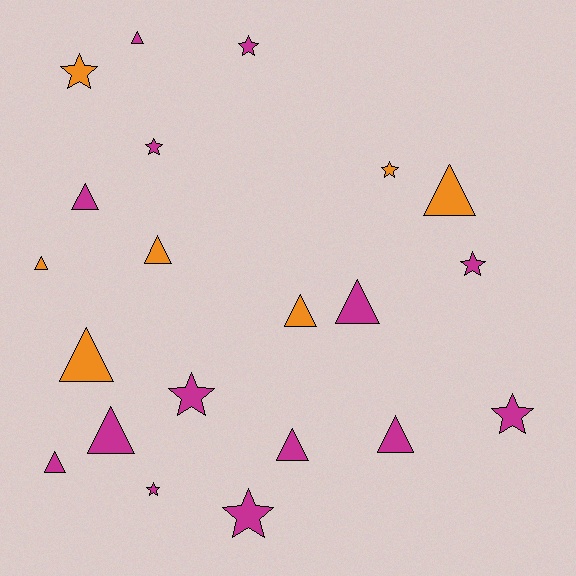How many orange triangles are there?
There are 5 orange triangles.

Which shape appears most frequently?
Triangle, with 12 objects.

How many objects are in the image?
There are 21 objects.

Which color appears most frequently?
Magenta, with 14 objects.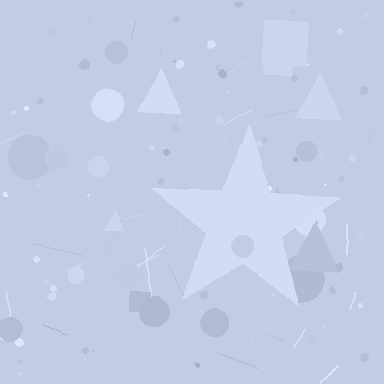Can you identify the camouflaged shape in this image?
The camouflaged shape is a star.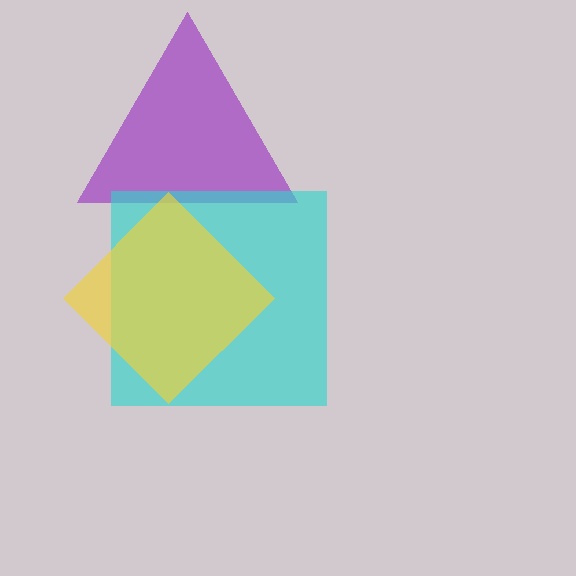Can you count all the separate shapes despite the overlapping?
Yes, there are 3 separate shapes.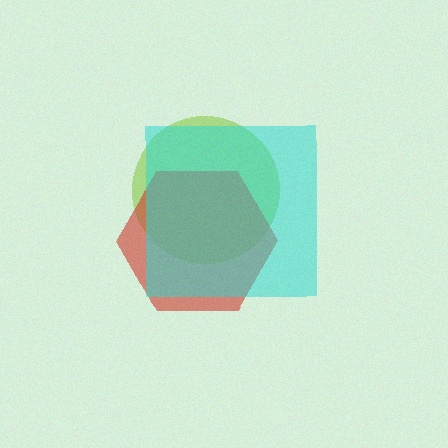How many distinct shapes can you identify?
There are 3 distinct shapes: a lime circle, a red hexagon, a cyan square.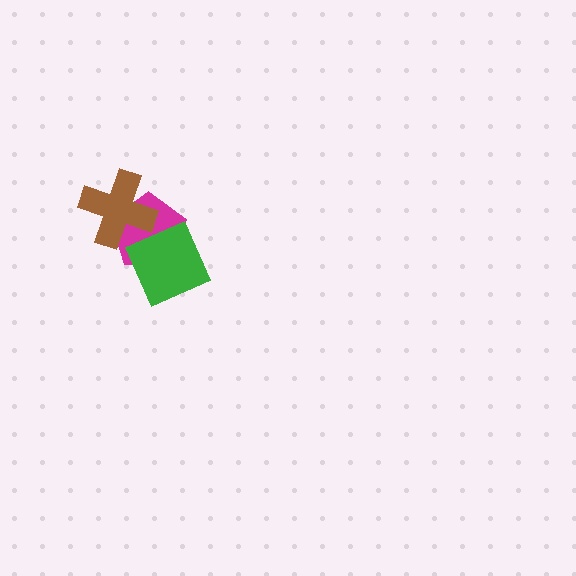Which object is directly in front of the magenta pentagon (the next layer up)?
The green square is directly in front of the magenta pentagon.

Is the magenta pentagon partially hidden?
Yes, it is partially covered by another shape.